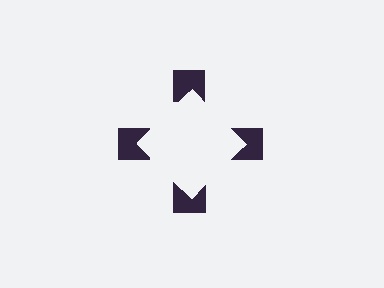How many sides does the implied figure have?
4 sides.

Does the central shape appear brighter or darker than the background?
It typically appears slightly brighter than the background, even though no actual brightness change is drawn.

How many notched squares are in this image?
There are 4 — one at each vertex of the illusory square.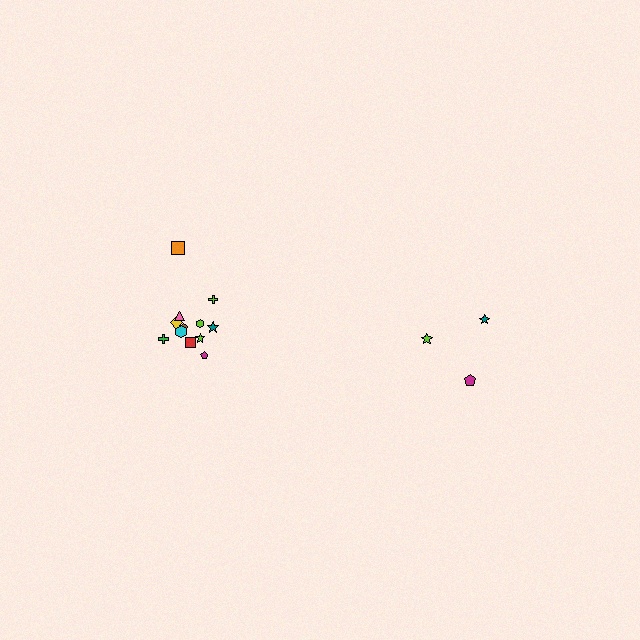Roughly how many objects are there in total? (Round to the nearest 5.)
Roughly 15 objects in total.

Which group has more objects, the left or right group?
The left group.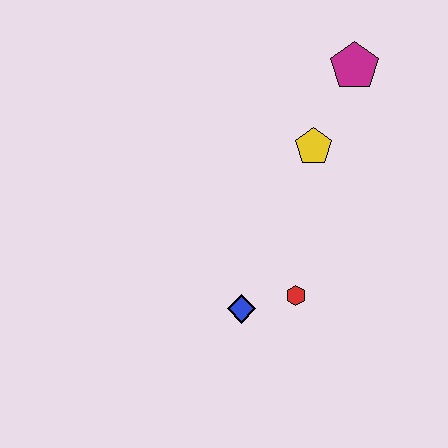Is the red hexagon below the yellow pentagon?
Yes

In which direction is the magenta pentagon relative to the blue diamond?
The magenta pentagon is above the blue diamond.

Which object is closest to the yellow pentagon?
The magenta pentagon is closest to the yellow pentagon.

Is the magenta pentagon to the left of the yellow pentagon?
No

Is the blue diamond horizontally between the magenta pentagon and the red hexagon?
No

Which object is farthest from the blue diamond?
The magenta pentagon is farthest from the blue diamond.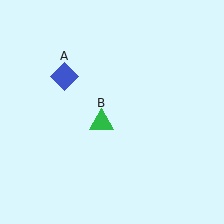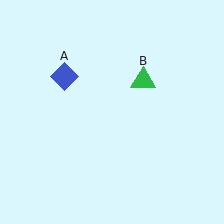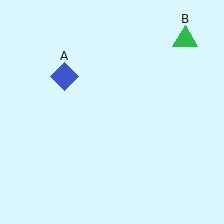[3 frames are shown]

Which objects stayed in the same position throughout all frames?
Blue diamond (object A) remained stationary.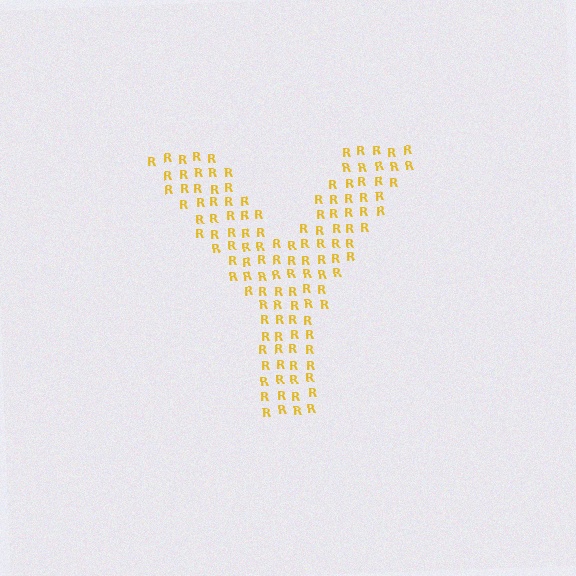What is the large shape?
The large shape is the letter Y.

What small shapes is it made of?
It is made of small letter R's.